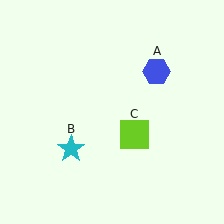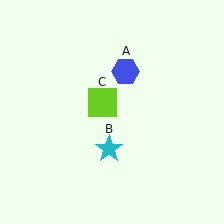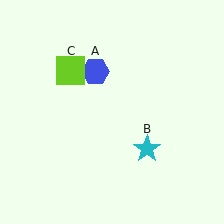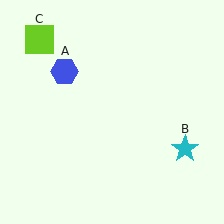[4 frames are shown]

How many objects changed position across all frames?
3 objects changed position: blue hexagon (object A), cyan star (object B), lime square (object C).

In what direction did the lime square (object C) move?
The lime square (object C) moved up and to the left.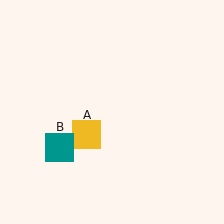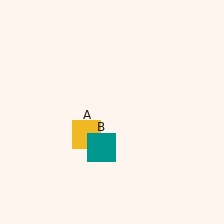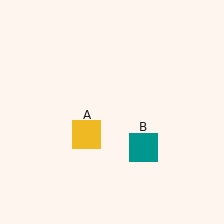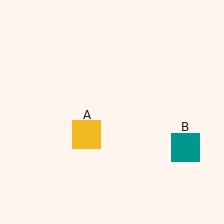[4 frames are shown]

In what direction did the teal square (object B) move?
The teal square (object B) moved right.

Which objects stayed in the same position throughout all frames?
Yellow square (object A) remained stationary.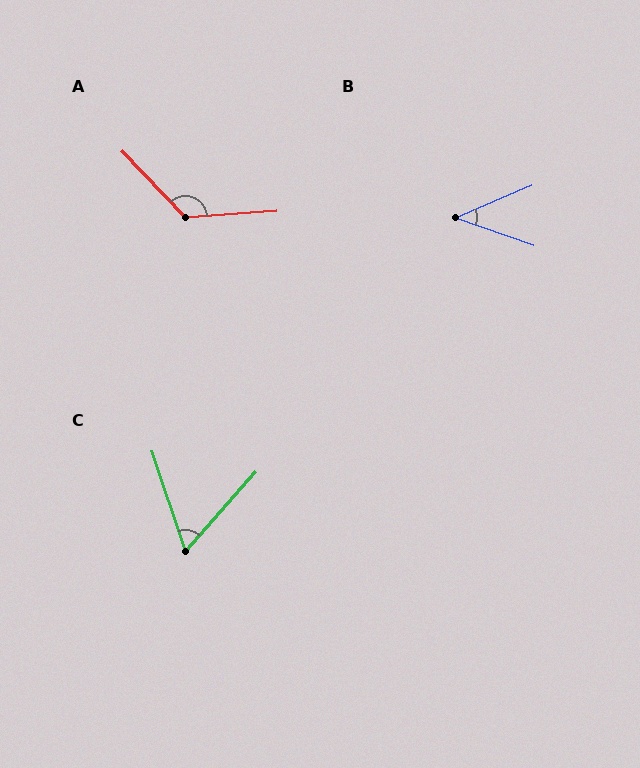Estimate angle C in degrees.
Approximately 60 degrees.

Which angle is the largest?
A, at approximately 130 degrees.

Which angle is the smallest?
B, at approximately 43 degrees.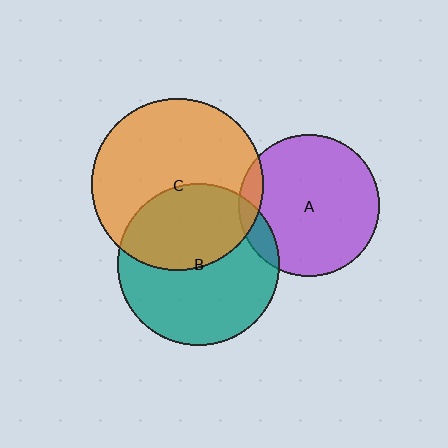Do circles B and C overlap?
Yes.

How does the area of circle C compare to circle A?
Approximately 1.5 times.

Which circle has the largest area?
Circle C (orange).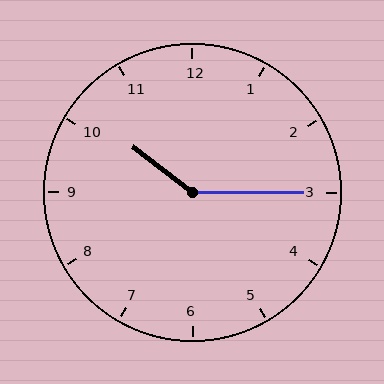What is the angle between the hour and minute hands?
Approximately 142 degrees.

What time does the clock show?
10:15.